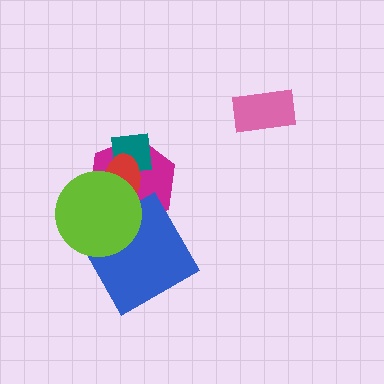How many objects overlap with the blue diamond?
2 objects overlap with the blue diamond.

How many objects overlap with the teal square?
2 objects overlap with the teal square.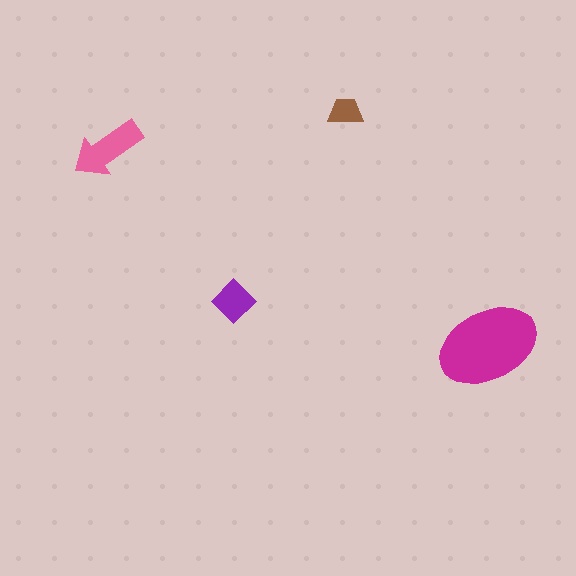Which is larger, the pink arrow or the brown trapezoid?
The pink arrow.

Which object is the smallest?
The brown trapezoid.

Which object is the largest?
The magenta ellipse.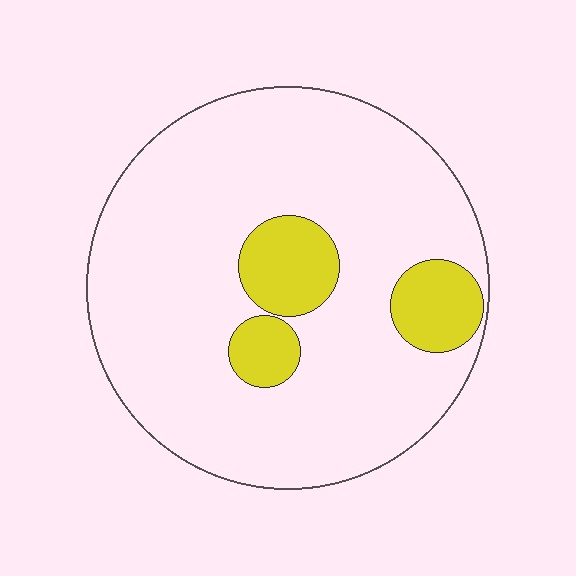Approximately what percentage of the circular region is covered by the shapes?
Approximately 15%.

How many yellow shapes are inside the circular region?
3.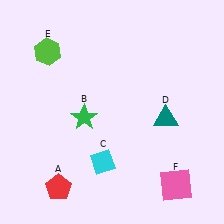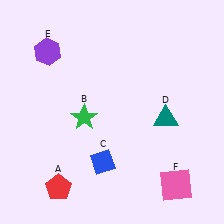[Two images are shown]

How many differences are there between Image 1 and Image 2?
There are 2 differences between the two images.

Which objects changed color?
C changed from cyan to blue. E changed from lime to purple.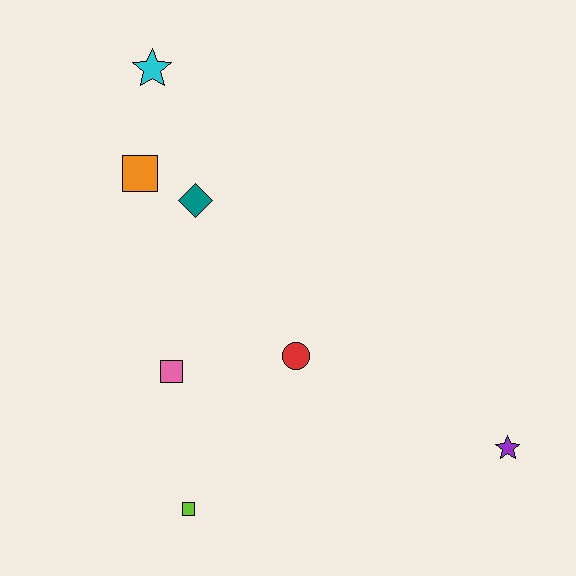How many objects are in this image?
There are 7 objects.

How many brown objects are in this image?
There are no brown objects.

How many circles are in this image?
There is 1 circle.